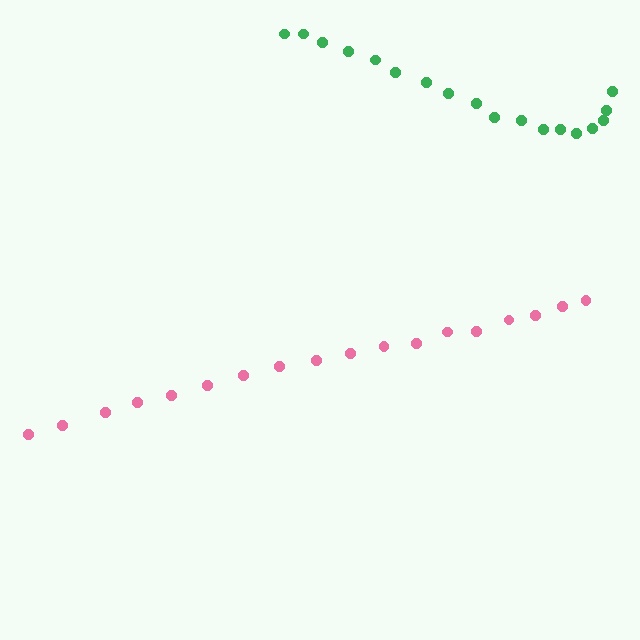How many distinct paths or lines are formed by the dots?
There are 2 distinct paths.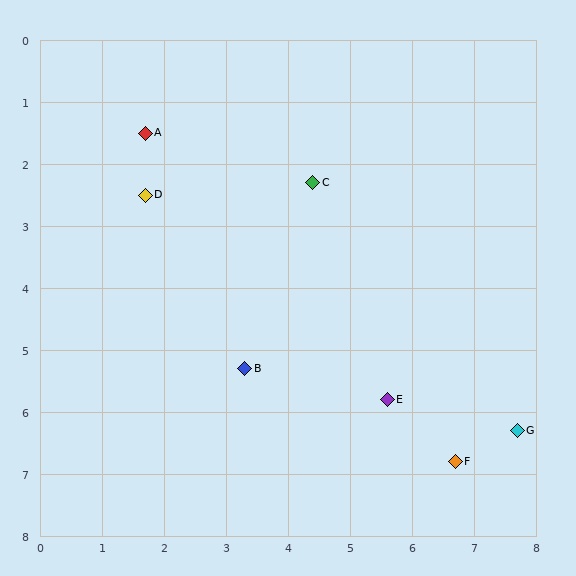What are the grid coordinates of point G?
Point G is at approximately (7.7, 6.3).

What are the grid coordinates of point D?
Point D is at approximately (1.7, 2.5).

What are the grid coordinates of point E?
Point E is at approximately (5.6, 5.8).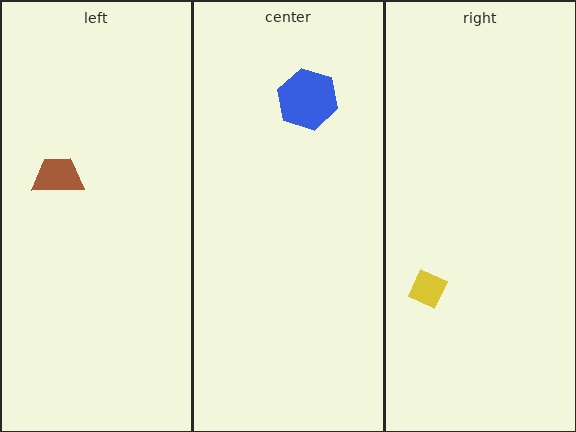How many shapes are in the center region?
1.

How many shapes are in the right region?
1.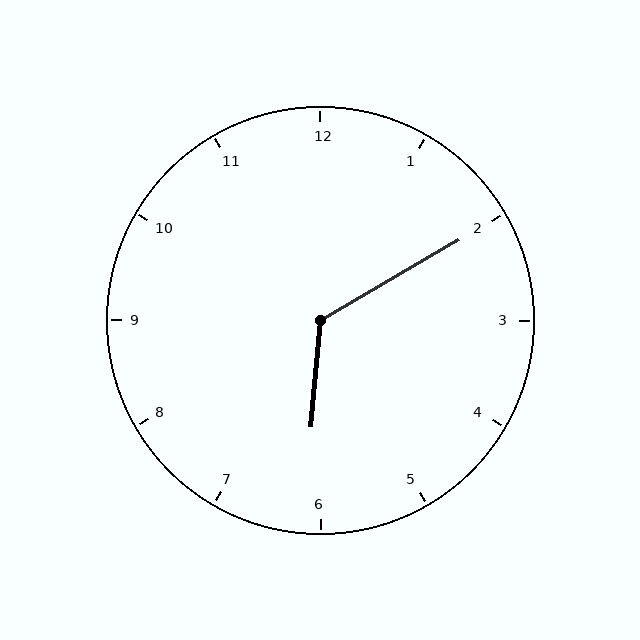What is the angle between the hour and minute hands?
Approximately 125 degrees.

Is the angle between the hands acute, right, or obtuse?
It is obtuse.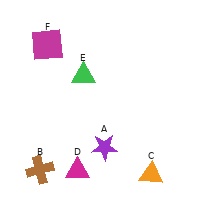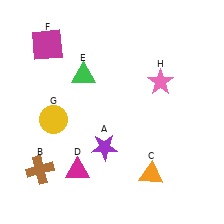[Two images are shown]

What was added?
A yellow circle (G), a pink star (H) were added in Image 2.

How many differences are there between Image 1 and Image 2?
There are 2 differences between the two images.